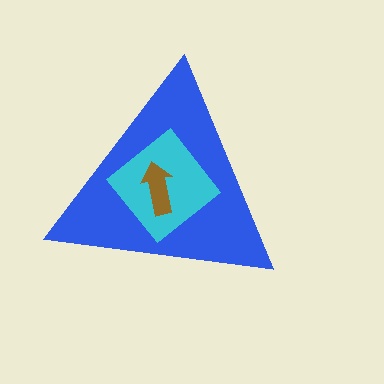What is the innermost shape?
The brown arrow.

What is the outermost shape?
The blue triangle.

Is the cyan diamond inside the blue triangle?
Yes.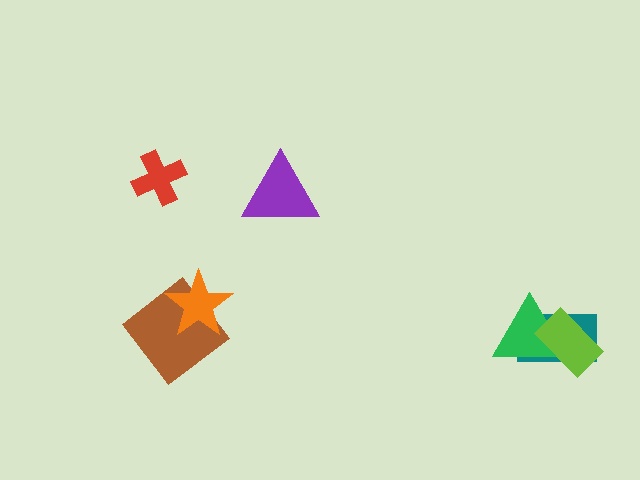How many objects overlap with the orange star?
1 object overlaps with the orange star.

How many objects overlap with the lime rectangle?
2 objects overlap with the lime rectangle.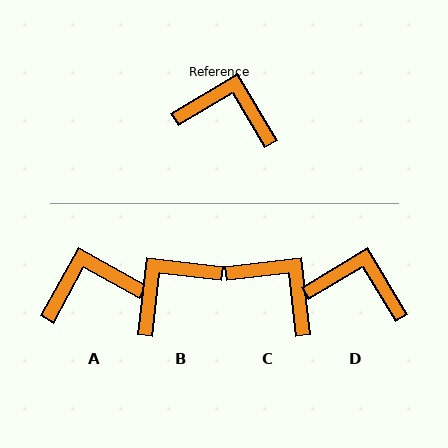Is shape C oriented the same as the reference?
No, it is off by about 24 degrees.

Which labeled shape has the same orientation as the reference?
D.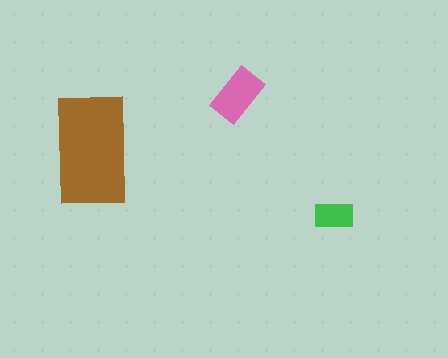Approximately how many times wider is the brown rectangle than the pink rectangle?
About 2 times wider.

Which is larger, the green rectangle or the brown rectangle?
The brown one.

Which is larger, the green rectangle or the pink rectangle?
The pink one.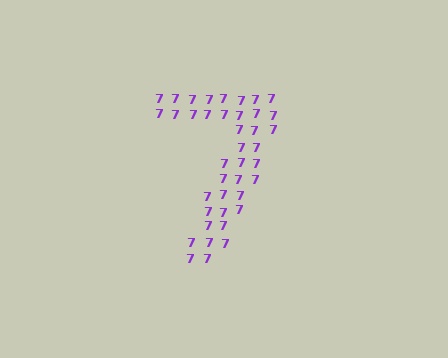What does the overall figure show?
The overall figure shows the digit 7.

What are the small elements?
The small elements are digit 7's.